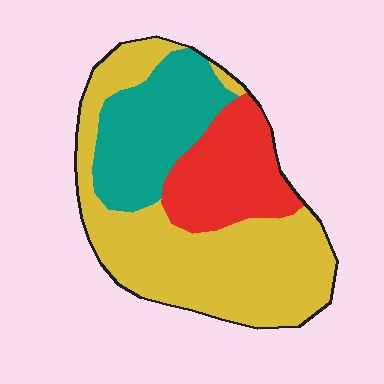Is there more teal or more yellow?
Yellow.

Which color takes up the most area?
Yellow, at roughly 50%.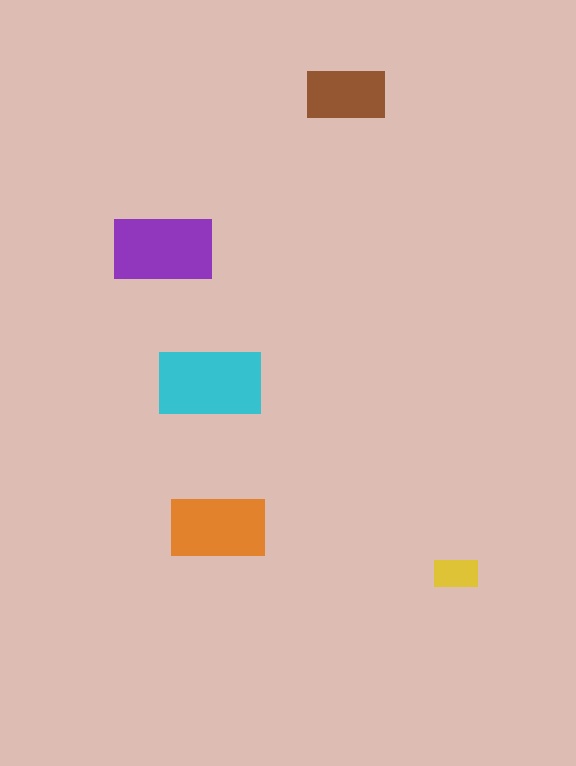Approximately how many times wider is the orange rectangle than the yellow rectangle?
About 2 times wider.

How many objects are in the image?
There are 5 objects in the image.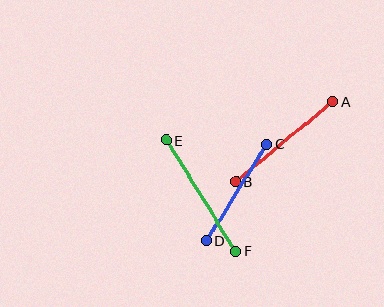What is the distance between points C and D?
The distance is approximately 114 pixels.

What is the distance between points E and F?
The distance is approximately 131 pixels.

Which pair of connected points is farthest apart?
Points E and F are farthest apart.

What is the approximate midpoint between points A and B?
The midpoint is at approximately (284, 142) pixels.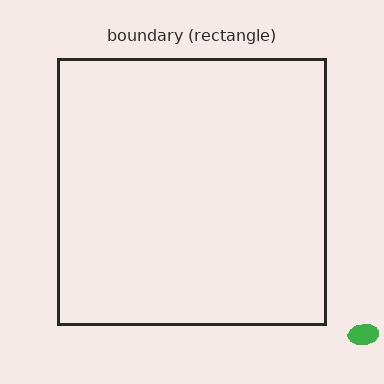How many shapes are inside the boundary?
0 inside, 1 outside.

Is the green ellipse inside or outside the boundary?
Outside.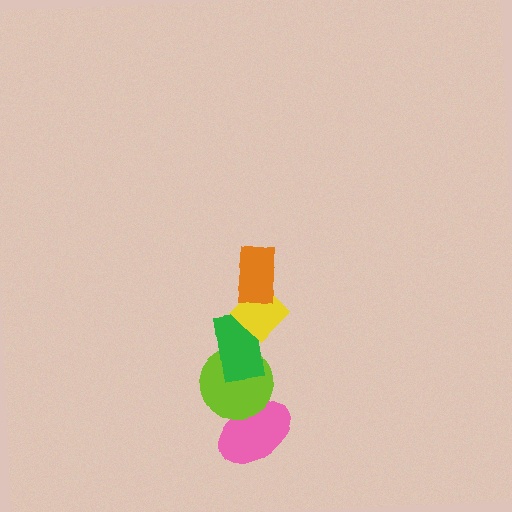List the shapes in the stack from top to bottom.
From top to bottom: the orange rectangle, the yellow diamond, the green rectangle, the lime circle, the pink ellipse.